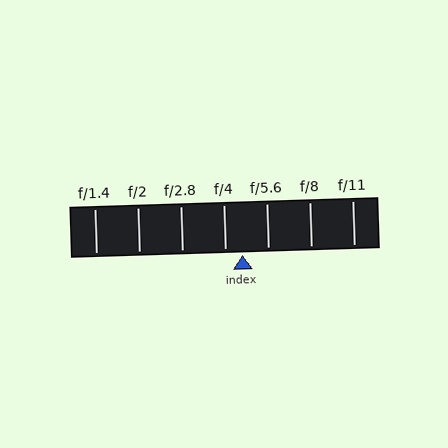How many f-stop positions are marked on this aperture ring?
There are 7 f-stop positions marked.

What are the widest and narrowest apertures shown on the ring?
The widest aperture shown is f/1.4 and the narrowest is f/11.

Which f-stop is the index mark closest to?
The index mark is closest to f/4.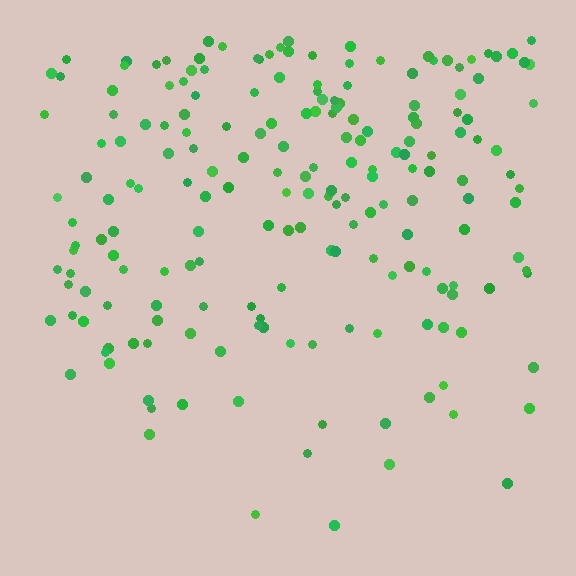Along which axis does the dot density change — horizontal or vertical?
Vertical.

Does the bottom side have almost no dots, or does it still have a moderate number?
Still a moderate number, just noticeably fewer than the top.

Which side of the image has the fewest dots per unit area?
The bottom.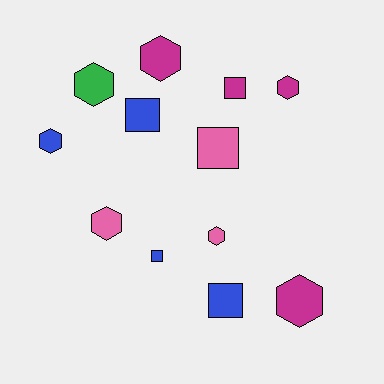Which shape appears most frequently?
Hexagon, with 7 objects.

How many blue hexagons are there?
There is 1 blue hexagon.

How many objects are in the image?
There are 12 objects.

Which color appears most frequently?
Blue, with 4 objects.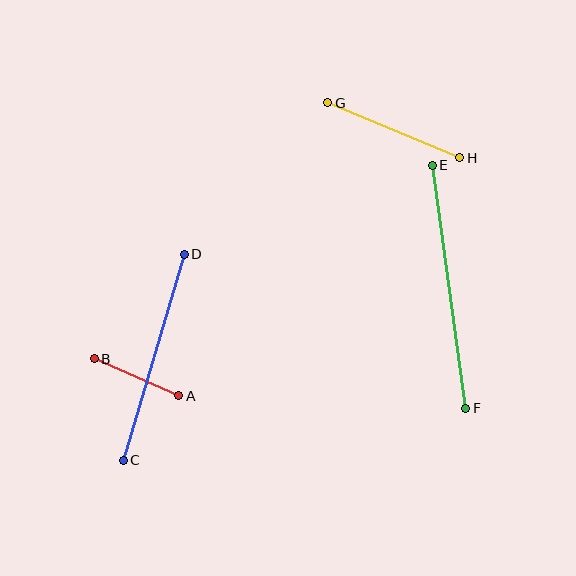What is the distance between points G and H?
The distance is approximately 143 pixels.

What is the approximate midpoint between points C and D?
The midpoint is at approximately (154, 357) pixels.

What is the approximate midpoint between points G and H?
The midpoint is at approximately (394, 130) pixels.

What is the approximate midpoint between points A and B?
The midpoint is at approximately (137, 377) pixels.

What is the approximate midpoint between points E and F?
The midpoint is at approximately (449, 287) pixels.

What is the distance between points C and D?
The distance is approximately 215 pixels.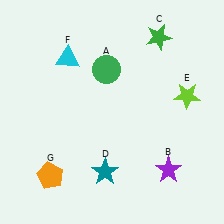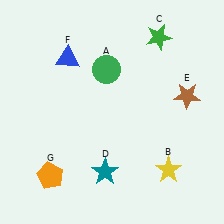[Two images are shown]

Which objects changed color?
B changed from purple to yellow. E changed from lime to brown. F changed from cyan to blue.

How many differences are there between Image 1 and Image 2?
There are 3 differences between the two images.